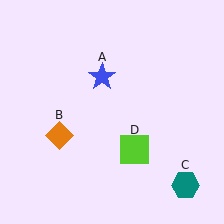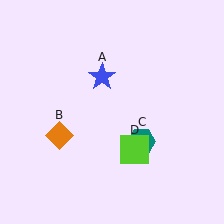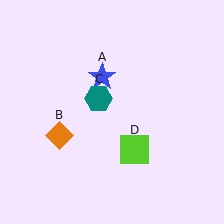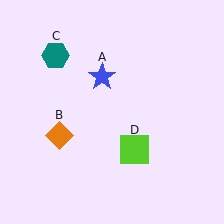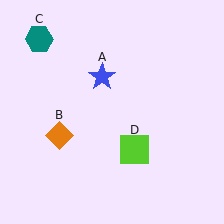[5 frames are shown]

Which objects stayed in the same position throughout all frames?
Blue star (object A) and orange diamond (object B) and lime square (object D) remained stationary.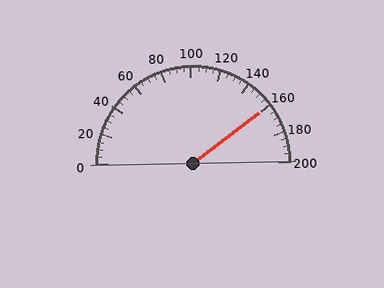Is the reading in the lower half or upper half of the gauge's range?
The reading is in the upper half of the range (0 to 200).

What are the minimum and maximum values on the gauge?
The gauge ranges from 0 to 200.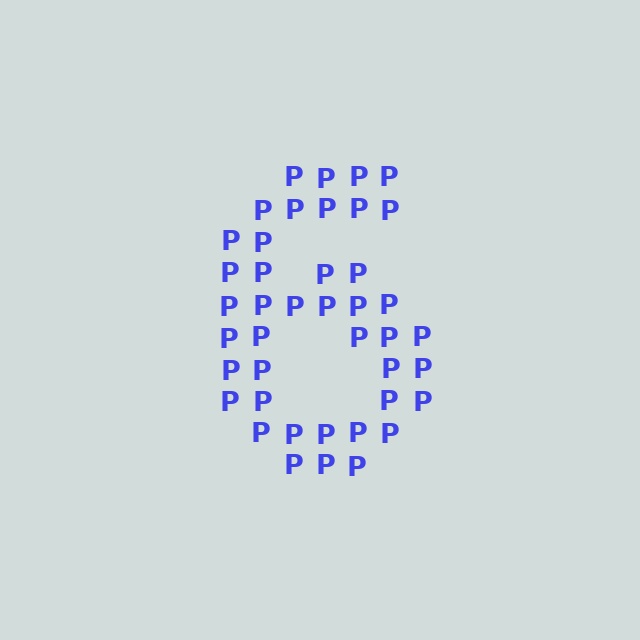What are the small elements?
The small elements are letter P's.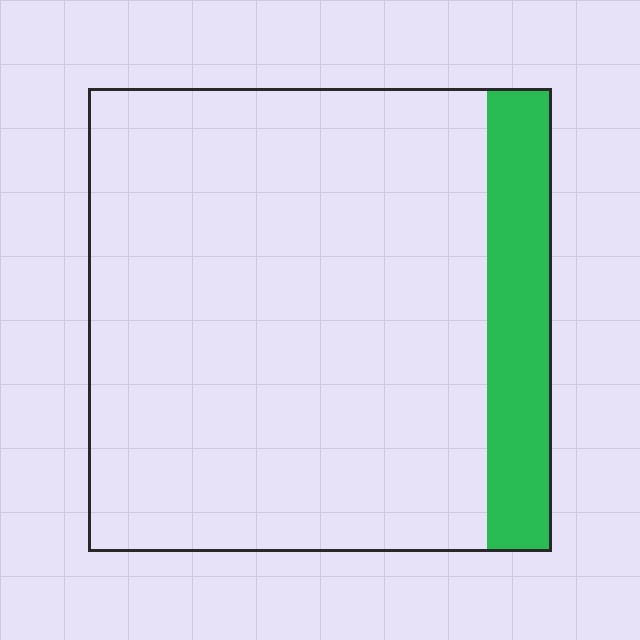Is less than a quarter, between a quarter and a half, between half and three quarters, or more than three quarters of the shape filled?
Less than a quarter.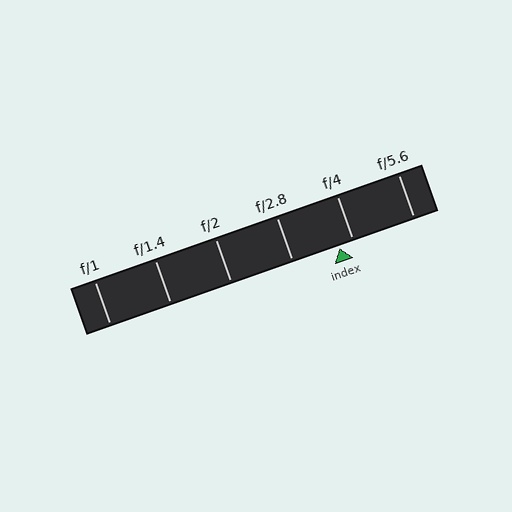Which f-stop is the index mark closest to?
The index mark is closest to f/4.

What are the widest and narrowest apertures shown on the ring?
The widest aperture shown is f/1 and the narrowest is f/5.6.